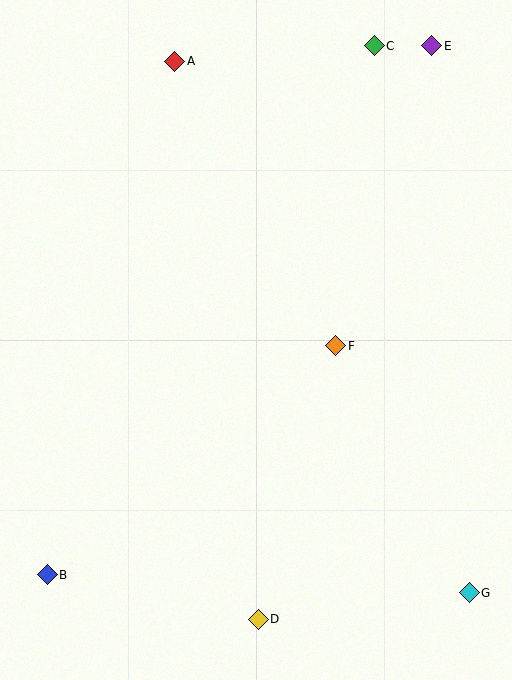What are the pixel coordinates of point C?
Point C is at (374, 46).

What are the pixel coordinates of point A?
Point A is at (175, 61).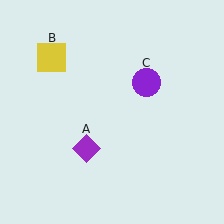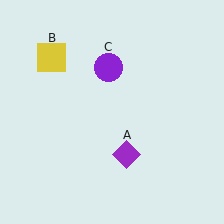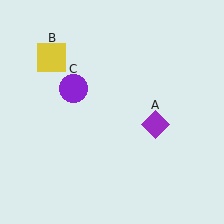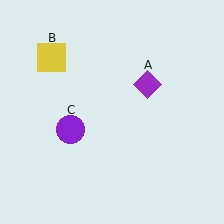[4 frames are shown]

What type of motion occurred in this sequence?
The purple diamond (object A), purple circle (object C) rotated counterclockwise around the center of the scene.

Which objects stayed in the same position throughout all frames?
Yellow square (object B) remained stationary.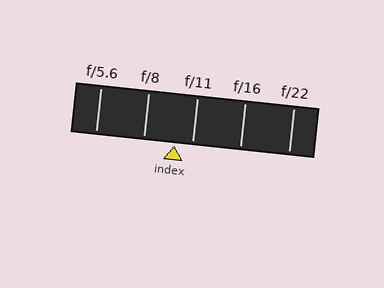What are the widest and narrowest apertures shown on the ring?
The widest aperture shown is f/5.6 and the narrowest is f/22.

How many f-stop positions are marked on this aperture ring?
There are 5 f-stop positions marked.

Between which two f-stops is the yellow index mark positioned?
The index mark is between f/8 and f/11.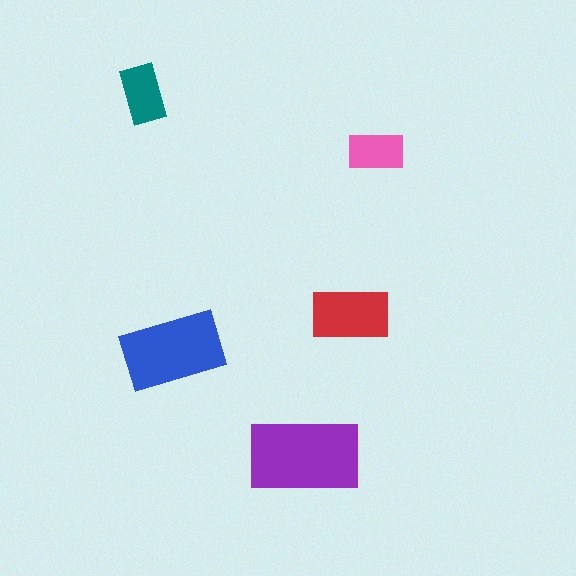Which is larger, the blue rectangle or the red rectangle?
The blue one.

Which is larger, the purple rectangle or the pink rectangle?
The purple one.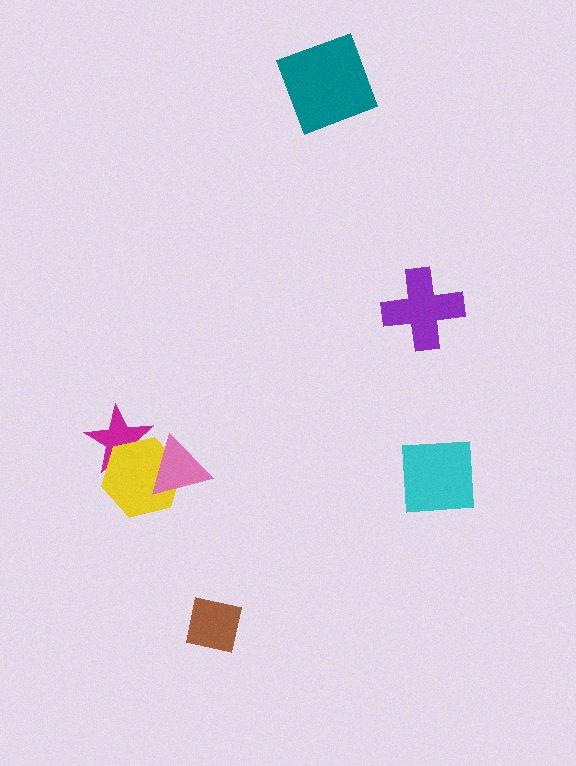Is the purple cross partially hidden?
No, no other shape covers it.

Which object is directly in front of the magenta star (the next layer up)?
The yellow hexagon is directly in front of the magenta star.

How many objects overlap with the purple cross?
0 objects overlap with the purple cross.